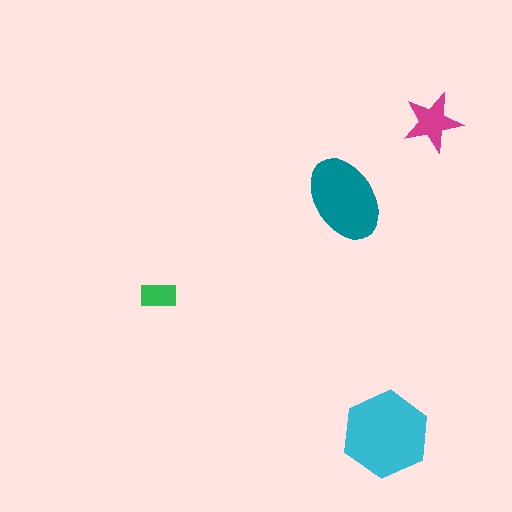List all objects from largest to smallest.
The cyan hexagon, the teal ellipse, the magenta star, the green rectangle.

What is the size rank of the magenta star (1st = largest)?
3rd.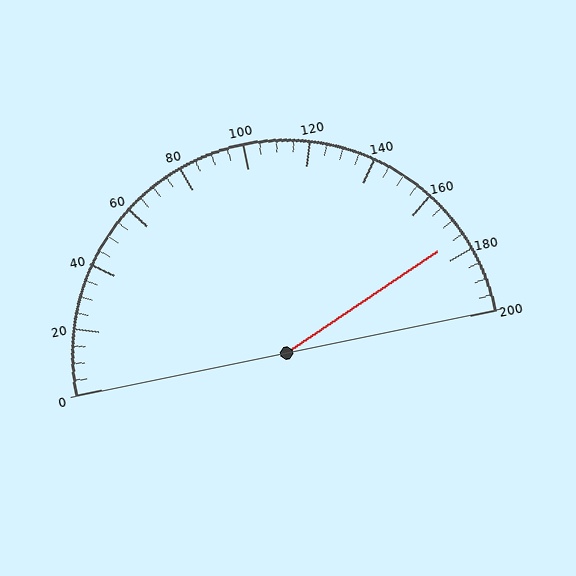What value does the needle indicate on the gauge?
The needle indicates approximately 175.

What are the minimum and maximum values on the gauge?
The gauge ranges from 0 to 200.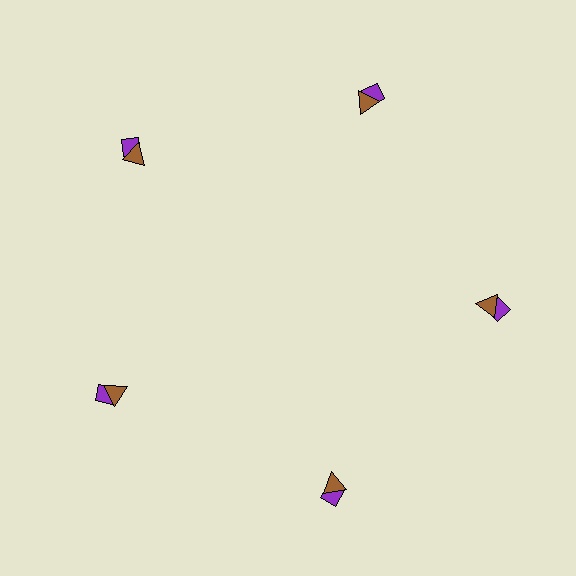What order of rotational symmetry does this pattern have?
This pattern has 5-fold rotational symmetry.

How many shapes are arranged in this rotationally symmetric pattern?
There are 10 shapes, arranged in 5 groups of 2.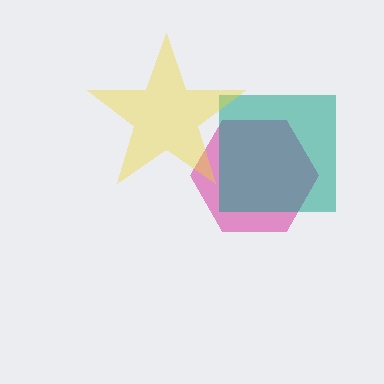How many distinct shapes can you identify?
There are 3 distinct shapes: a magenta hexagon, a teal square, a yellow star.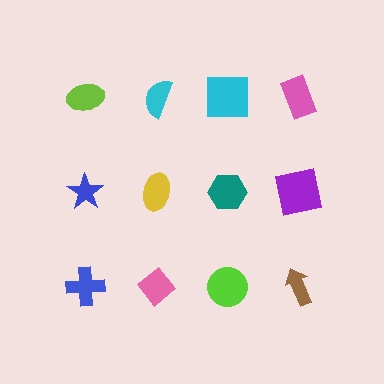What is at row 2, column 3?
A teal hexagon.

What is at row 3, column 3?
A lime circle.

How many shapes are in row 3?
4 shapes.